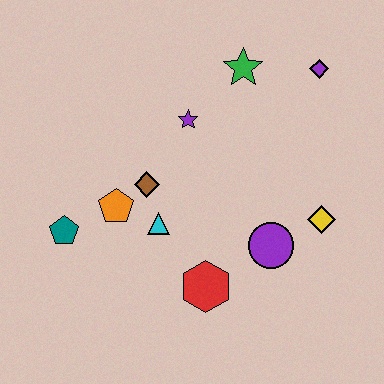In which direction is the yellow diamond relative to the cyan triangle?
The yellow diamond is to the right of the cyan triangle.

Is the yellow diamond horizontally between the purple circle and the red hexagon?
No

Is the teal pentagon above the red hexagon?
Yes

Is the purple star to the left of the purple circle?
Yes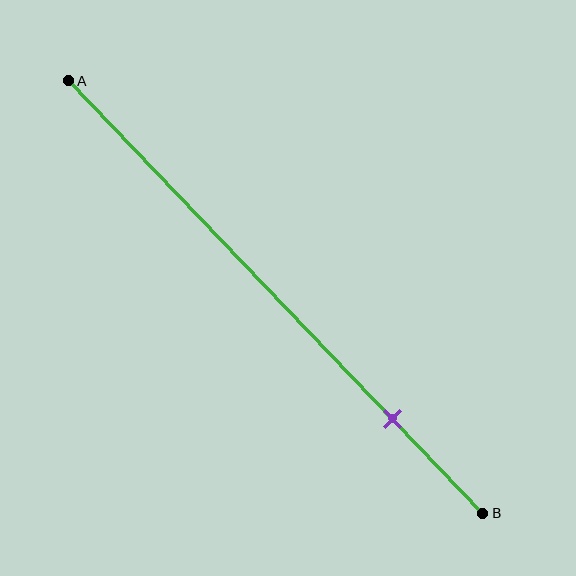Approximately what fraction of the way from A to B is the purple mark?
The purple mark is approximately 80% of the way from A to B.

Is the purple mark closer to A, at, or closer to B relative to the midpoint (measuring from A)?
The purple mark is closer to point B than the midpoint of segment AB.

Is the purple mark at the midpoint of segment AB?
No, the mark is at about 80% from A, not at the 50% midpoint.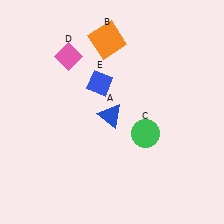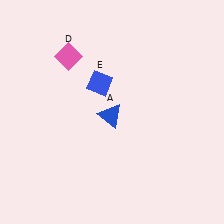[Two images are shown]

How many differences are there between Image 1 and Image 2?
There are 2 differences between the two images.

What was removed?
The green circle (C), the orange square (B) were removed in Image 2.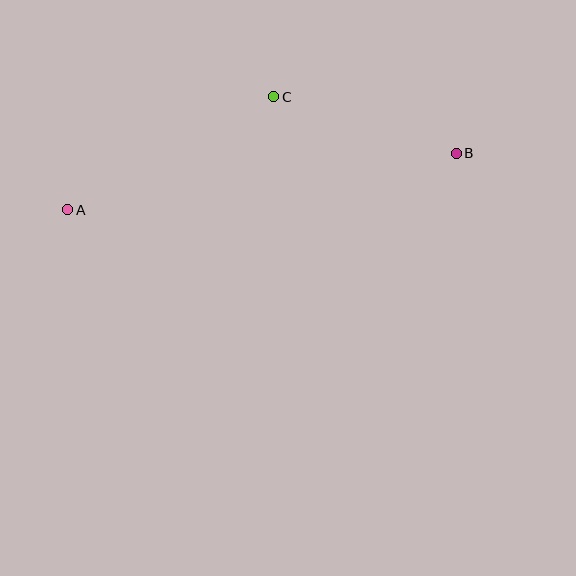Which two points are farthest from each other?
Points A and B are farthest from each other.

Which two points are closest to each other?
Points B and C are closest to each other.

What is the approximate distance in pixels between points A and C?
The distance between A and C is approximately 235 pixels.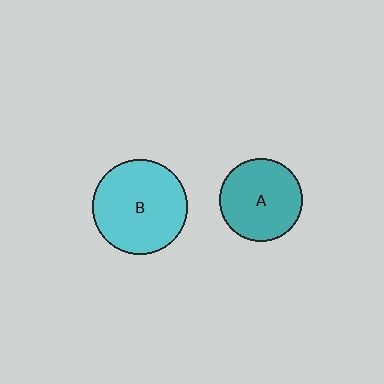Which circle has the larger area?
Circle B (cyan).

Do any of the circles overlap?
No, none of the circles overlap.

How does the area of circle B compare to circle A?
Approximately 1.3 times.